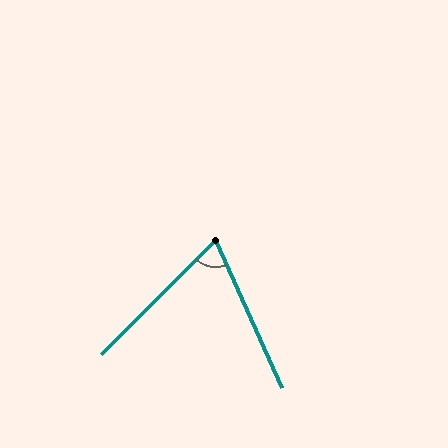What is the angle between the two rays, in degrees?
Approximately 69 degrees.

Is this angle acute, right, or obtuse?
It is acute.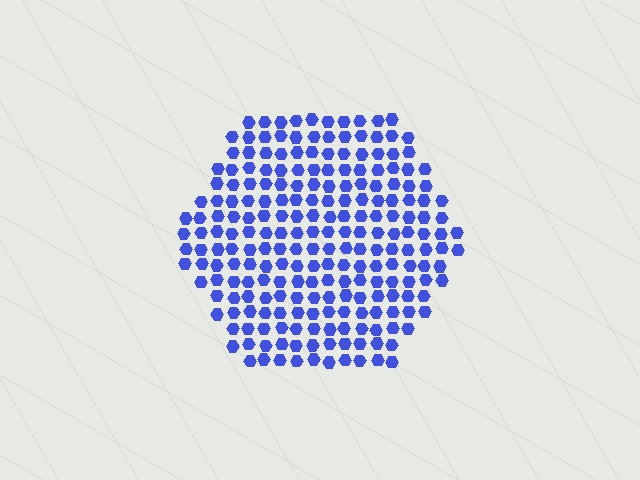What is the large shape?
The large shape is a hexagon.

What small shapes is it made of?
It is made of small hexagons.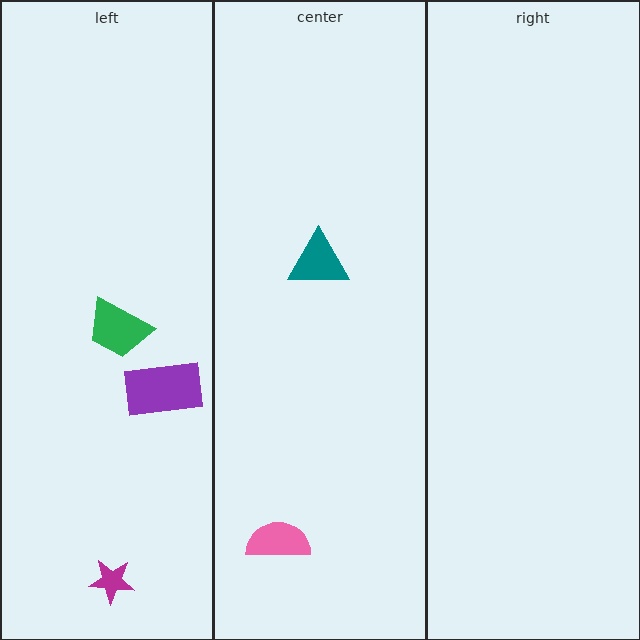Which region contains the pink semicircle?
The center region.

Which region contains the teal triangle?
The center region.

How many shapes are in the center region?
2.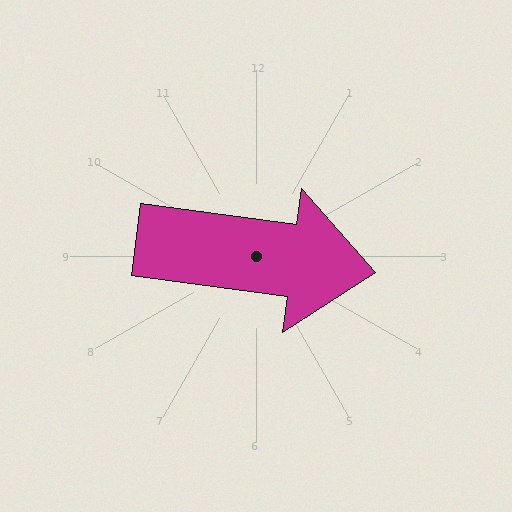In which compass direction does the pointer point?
East.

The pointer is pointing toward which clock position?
Roughly 3 o'clock.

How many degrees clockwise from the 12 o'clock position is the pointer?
Approximately 98 degrees.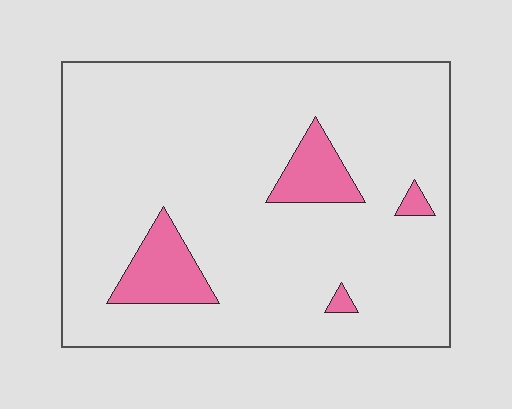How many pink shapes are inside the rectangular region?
4.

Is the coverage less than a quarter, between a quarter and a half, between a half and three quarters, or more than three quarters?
Less than a quarter.